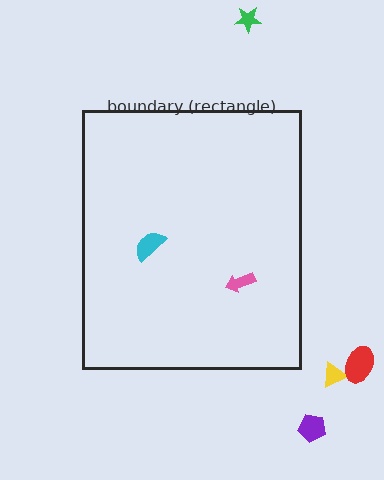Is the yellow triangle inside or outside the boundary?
Outside.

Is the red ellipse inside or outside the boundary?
Outside.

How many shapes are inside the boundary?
2 inside, 4 outside.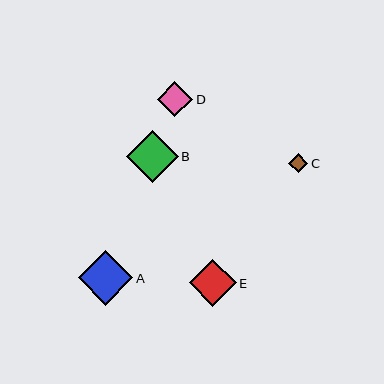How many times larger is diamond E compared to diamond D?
Diamond E is approximately 1.3 times the size of diamond D.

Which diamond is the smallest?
Diamond C is the smallest with a size of approximately 19 pixels.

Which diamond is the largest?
Diamond A is the largest with a size of approximately 55 pixels.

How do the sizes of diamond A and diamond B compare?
Diamond A and diamond B are approximately the same size.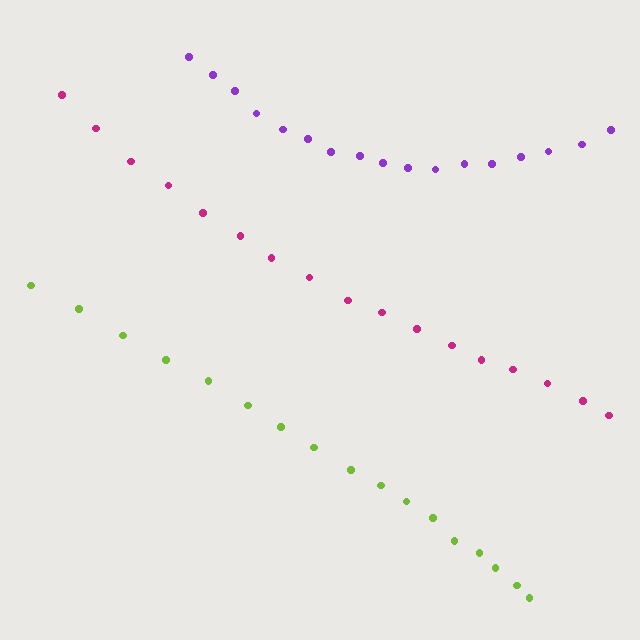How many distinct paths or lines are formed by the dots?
There are 3 distinct paths.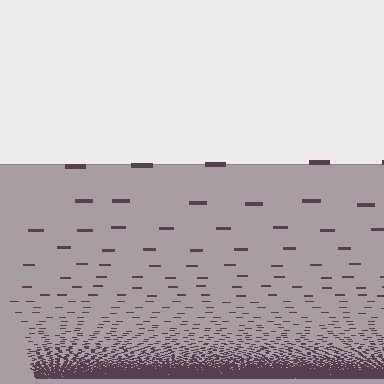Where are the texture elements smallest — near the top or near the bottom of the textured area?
Near the bottom.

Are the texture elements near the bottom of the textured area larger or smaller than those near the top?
Smaller. The gradient is inverted — elements near the bottom are smaller and denser.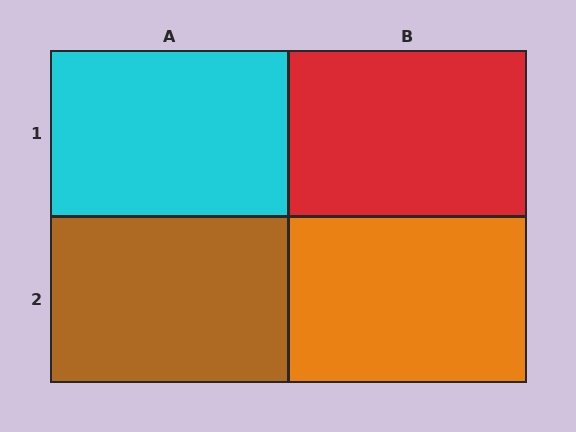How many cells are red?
1 cell is red.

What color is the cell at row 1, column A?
Cyan.